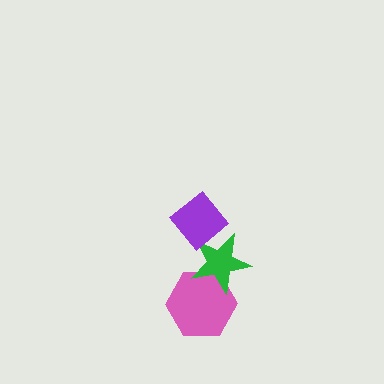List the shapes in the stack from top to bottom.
From top to bottom: the purple diamond, the green star, the pink hexagon.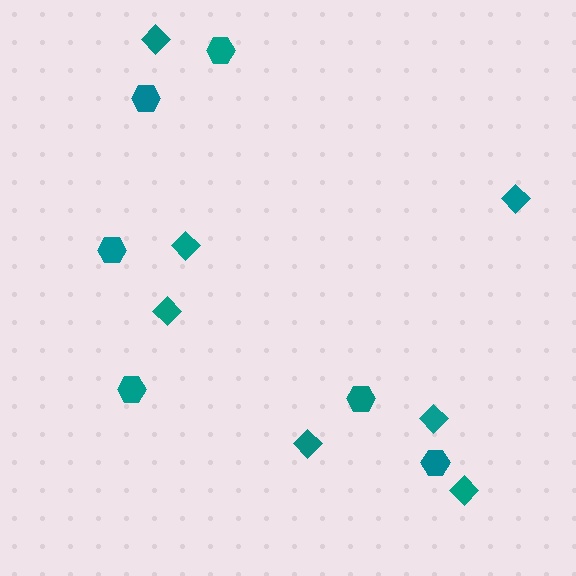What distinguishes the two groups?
There are 2 groups: one group of diamonds (7) and one group of hexagons (6).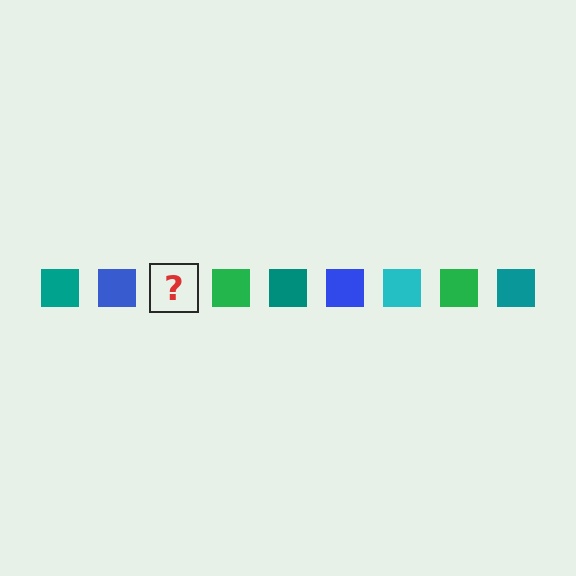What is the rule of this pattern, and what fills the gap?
The rule is that the pattern cycles through teal, blue, cyan, green squares. The gap should be filled with a cyan square.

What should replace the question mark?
The question mark should be replaced with a cyan square.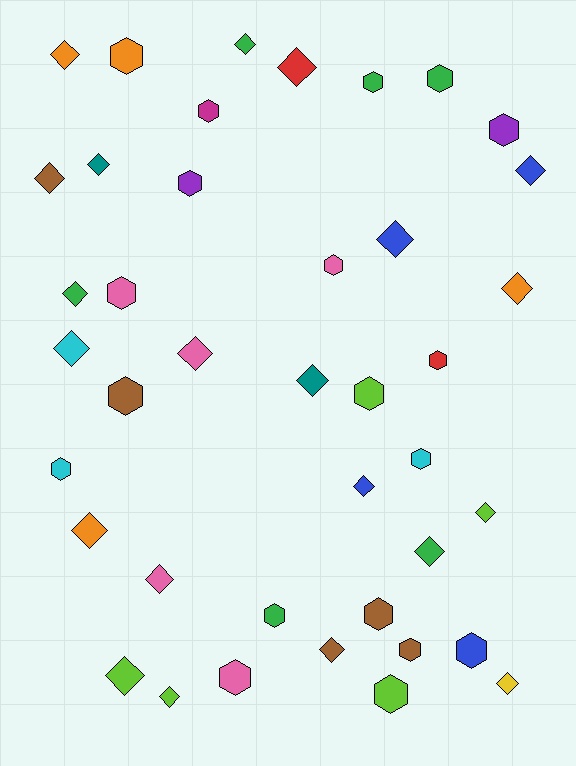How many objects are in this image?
There are 40 objects.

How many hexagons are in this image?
There are 19 hexagons.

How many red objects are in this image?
There are 2 red objects.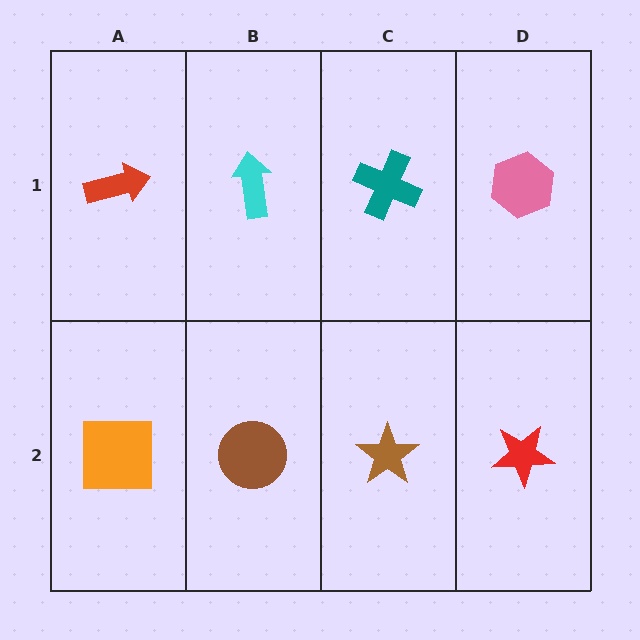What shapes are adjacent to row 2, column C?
A teal cross (row 1, column C), a brown circle (row 2, column B), a red star (row 2, column D).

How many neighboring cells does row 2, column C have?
3.